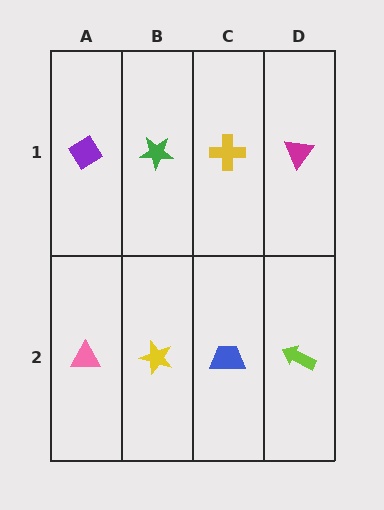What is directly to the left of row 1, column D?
A yellow cross.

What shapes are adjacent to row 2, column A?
A purple diamond (row 1, column A), a yellow star (row 2, column B).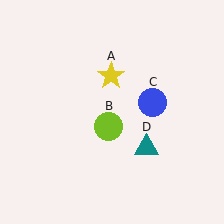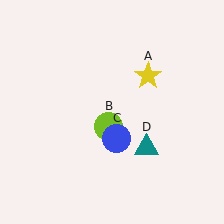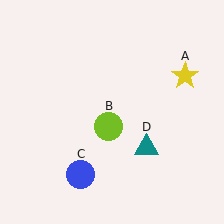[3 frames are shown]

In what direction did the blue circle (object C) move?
The blue circle (object C) moved down and to the left.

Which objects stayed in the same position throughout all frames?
Lime circle (object B) and teal triangle (object D) remained stationary.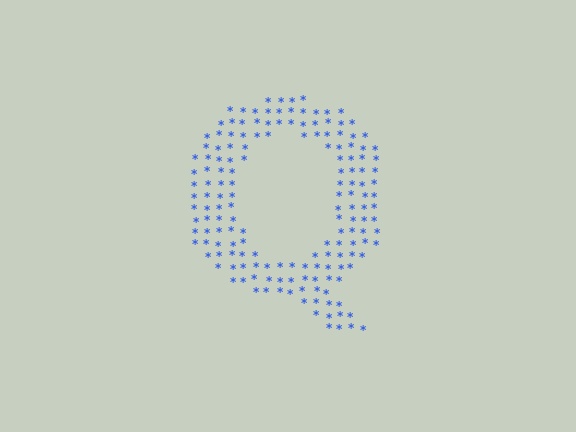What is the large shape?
The large shape is the letter Q.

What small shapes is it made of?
It is made of small asterisks.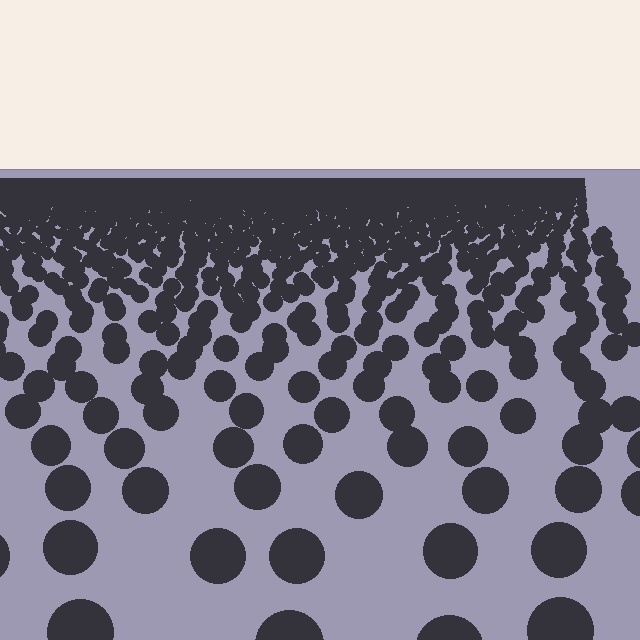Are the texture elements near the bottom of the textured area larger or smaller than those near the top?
Larger. Near the bottom, elements are closer to the viewer and appear at a bigger on-screen size.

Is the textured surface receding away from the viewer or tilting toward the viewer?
The surface is receding away from the viewer. Texture elements get smaller and denser toward the top.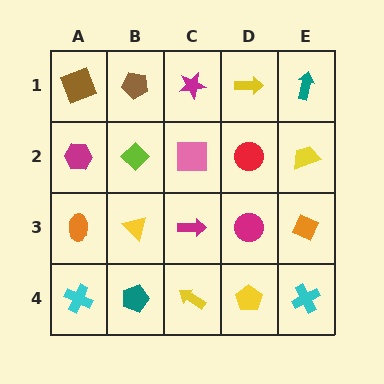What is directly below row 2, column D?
A magenta circle.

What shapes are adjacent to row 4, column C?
A magenta arrow (row 3, column C), a teal pentagon (row 4, column B), a yellow pentagon (row 4, column D).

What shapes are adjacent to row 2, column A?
A brown square (row 1, column A), an orange ellipse (row 3, column A), a lime diamond (row 2, column B).